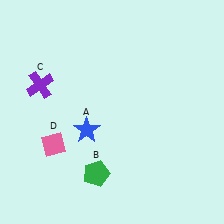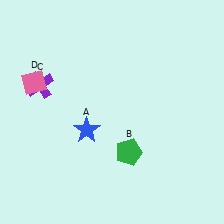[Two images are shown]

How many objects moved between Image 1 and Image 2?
2 objects moved between the two images.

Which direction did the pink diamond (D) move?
The pink diamond (D) moved up.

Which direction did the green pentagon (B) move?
The green pentagon (B) moved right.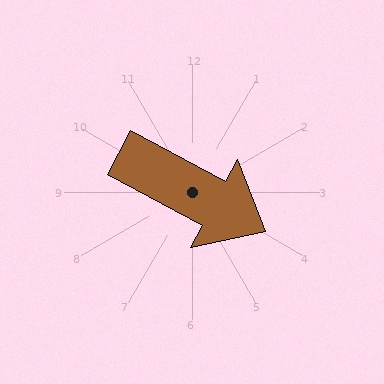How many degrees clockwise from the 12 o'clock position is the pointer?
Approximately 118 degrees.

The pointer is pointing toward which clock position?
Roughly 4 o'clock.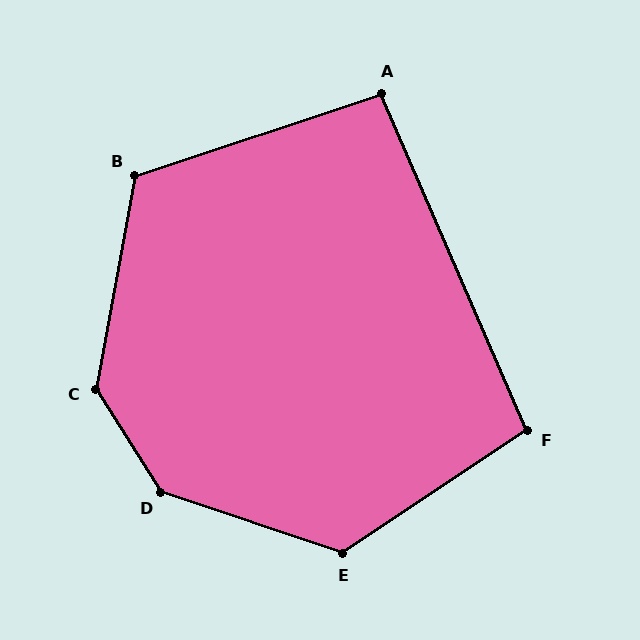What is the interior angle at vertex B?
Approximately 119 degrees (obtuse).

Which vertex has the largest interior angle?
D, at approximately 141 degrees.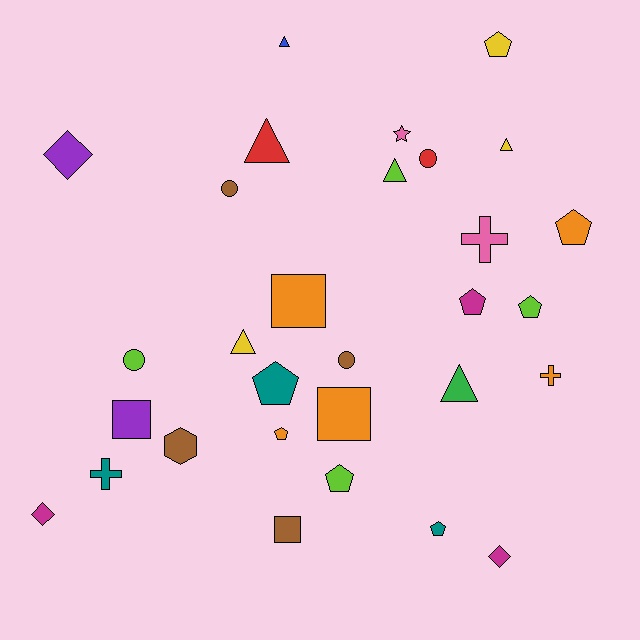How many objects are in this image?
There are 30 objects.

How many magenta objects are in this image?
There are 3 magenta objects.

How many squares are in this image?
There are 4 squares.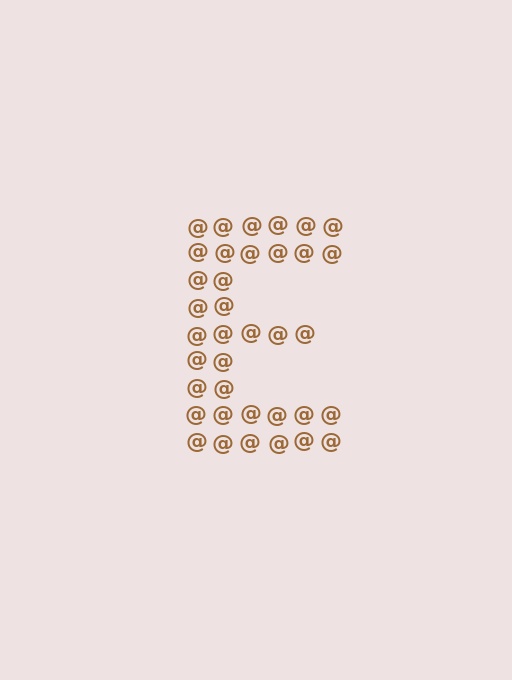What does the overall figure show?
The overall figure shows the letter E.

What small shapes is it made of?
It is made of small at signs.